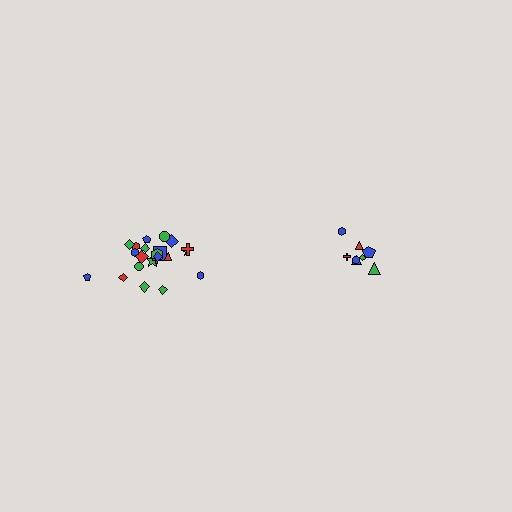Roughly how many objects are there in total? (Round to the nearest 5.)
Roughly 30 objects in total.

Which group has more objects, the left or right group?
The left group.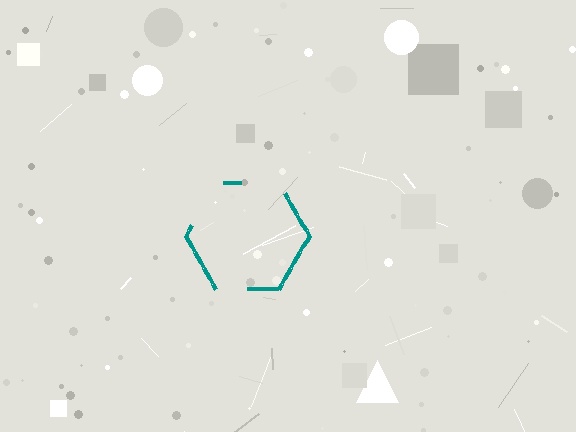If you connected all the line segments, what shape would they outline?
They would outline a hexagon.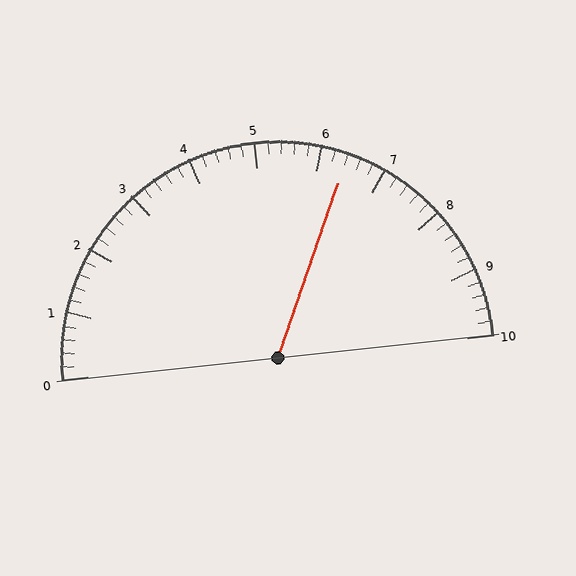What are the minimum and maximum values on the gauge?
The gauge ranges from 0 to 10.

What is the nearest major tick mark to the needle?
The nearest major tick mark is 6.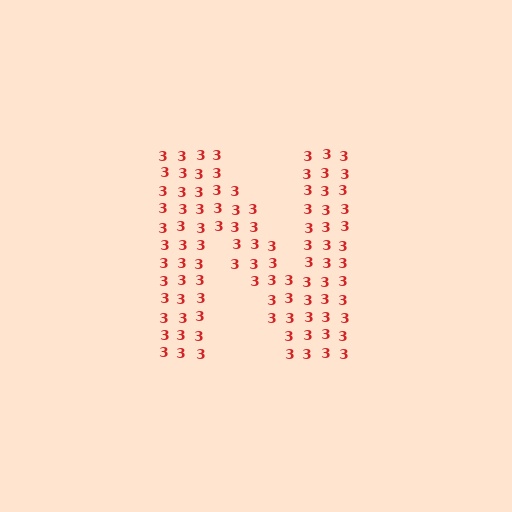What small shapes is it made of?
It is made of small digit 3's.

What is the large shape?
The large shape is the letter N.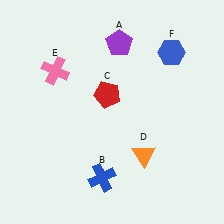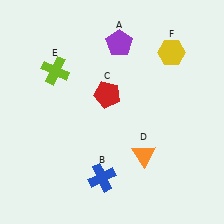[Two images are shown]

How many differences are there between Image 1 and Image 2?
There are 2 differences between the two images.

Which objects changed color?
E changed from pink to lime. F changed from blue to yellow.